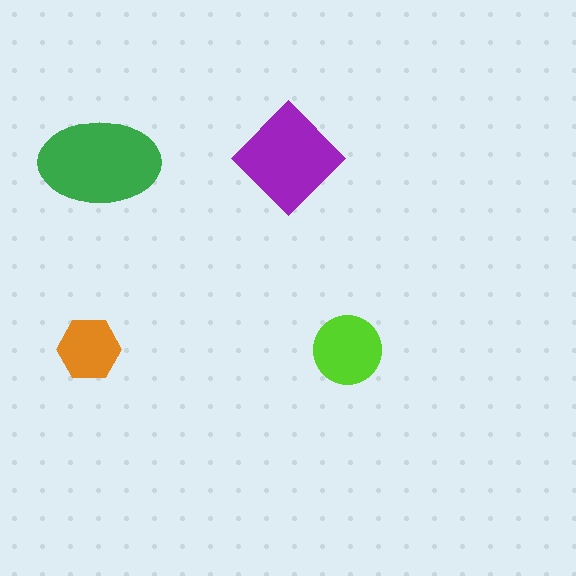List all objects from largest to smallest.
The green ellipse, the purple diamond, the lime circle, the orange hexagon.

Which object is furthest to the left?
The orange hexagon is leftmost.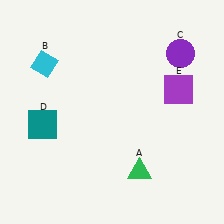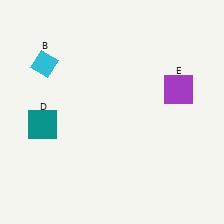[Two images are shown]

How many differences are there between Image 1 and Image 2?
There are 2 differences between the two images.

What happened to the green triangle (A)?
The green triangle (A) was removed in Image 2. It was in the bottom-right area of Image 1.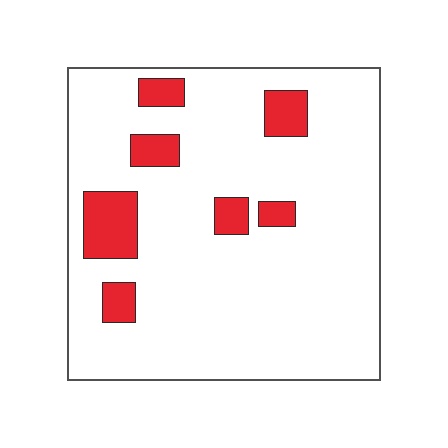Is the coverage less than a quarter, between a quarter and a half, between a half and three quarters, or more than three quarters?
Less than a quarter.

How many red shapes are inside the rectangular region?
7.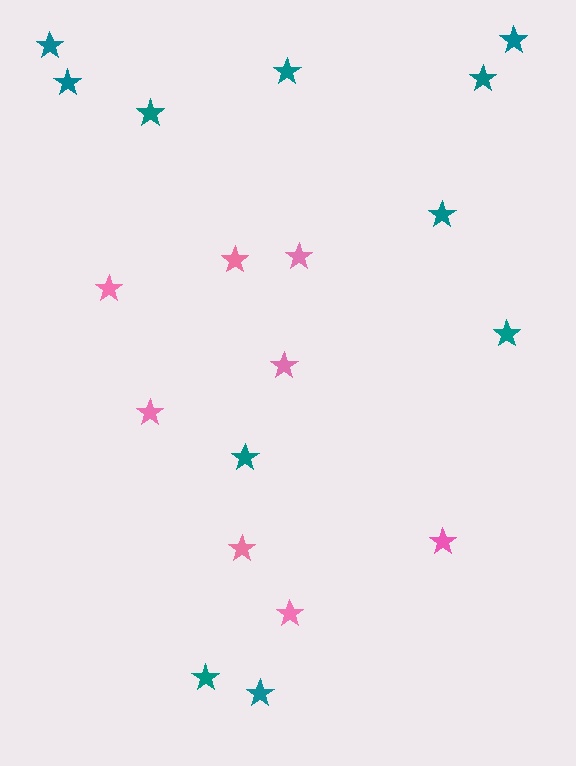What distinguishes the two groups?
There are 2 groups: one group of pink stars (8) and one group of teal stars (11).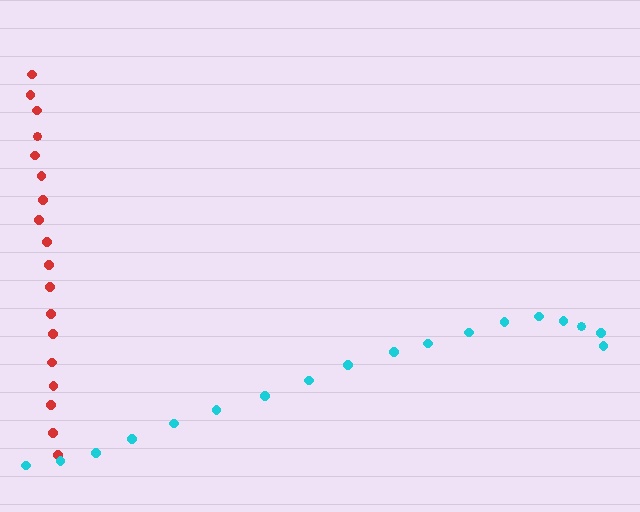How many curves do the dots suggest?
There are 2 distinct paths.